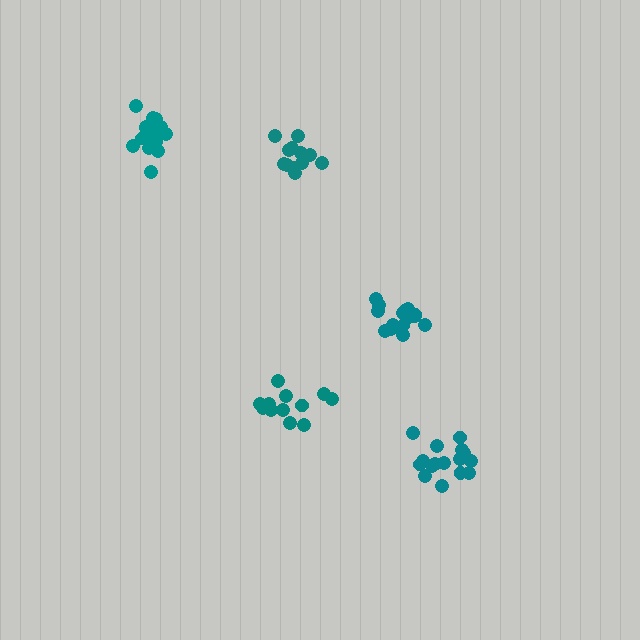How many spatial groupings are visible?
There are 5 spatial groupings.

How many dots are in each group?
Group 1: 17 dots, Group 2: 12 dots, Group 3: 12 dots, Group 4: 16 dots, Group 5: 16 dots (73 total).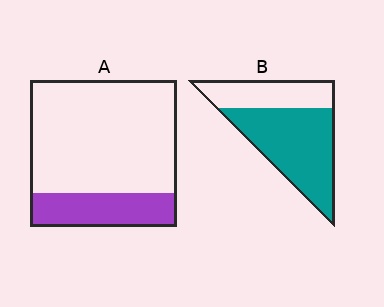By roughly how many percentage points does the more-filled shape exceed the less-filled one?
By roughly 45 percentage points (B over A).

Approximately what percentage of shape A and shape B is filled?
A is approximately 25% and B is approximately 65%.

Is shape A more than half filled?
No.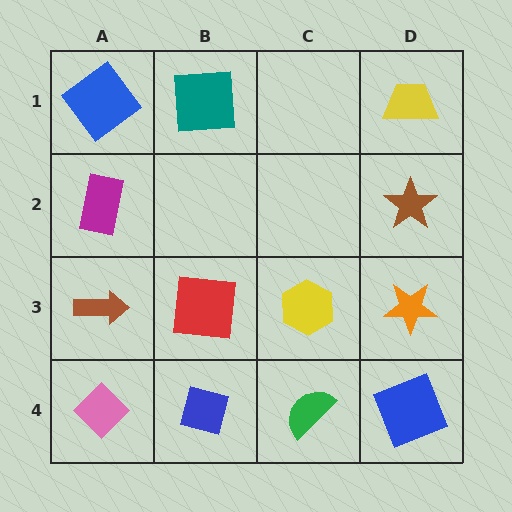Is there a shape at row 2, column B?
No, that cell is empty.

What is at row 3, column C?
A yellow hexagon.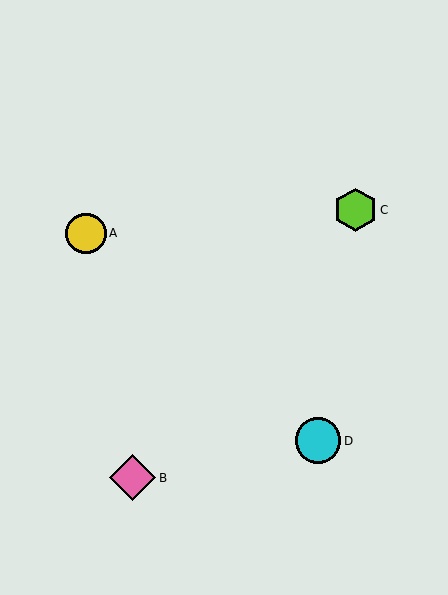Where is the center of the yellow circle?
The center of the yellow circle is at (86, 233).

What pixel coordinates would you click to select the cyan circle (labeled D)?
Click at (318, 441) to select the cyan circle D.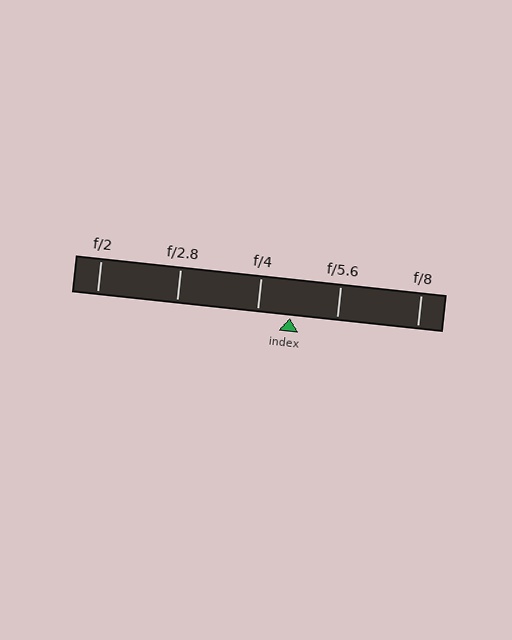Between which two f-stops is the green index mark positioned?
The index mark is between f/4 and f/5.6.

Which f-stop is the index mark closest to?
The index mark is closest to f/4.